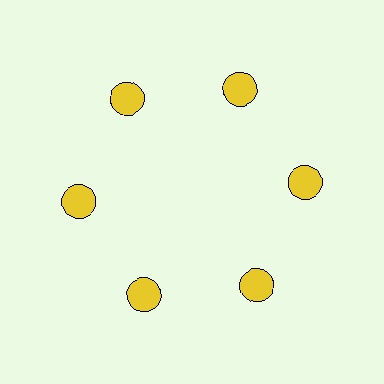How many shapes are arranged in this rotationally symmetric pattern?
There are 6 shapes, arranged in 6 groups of 1.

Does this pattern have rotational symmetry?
Yes, this pattern has 6-fold rotational symmetry. It looks the same after rotating 60 degrees around the center.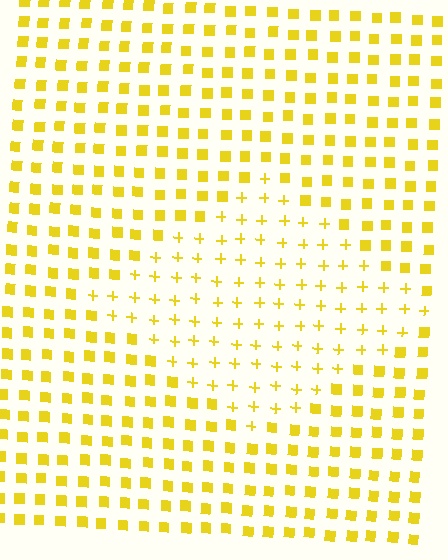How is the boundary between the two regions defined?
The boundary is defined by a change in element shape: plus signs inside vs. squares outside. All elements share the same color and spacing.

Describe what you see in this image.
The image is filled with small yellow elements arranged in a uniform grid. A diamond-shaped region contains plus signs, while the surrounding area contains squares. The boundary is defined purely by the change in element shape.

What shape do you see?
I see a diamond.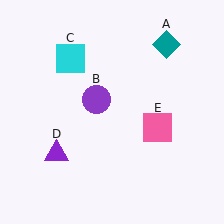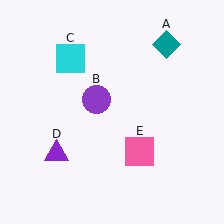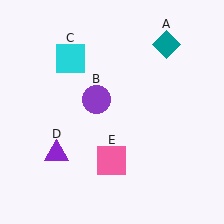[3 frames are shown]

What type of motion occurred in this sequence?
The pink square (object E) rotated clockwise around the center of the scene.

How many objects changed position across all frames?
1 object changed position: pink square (object E).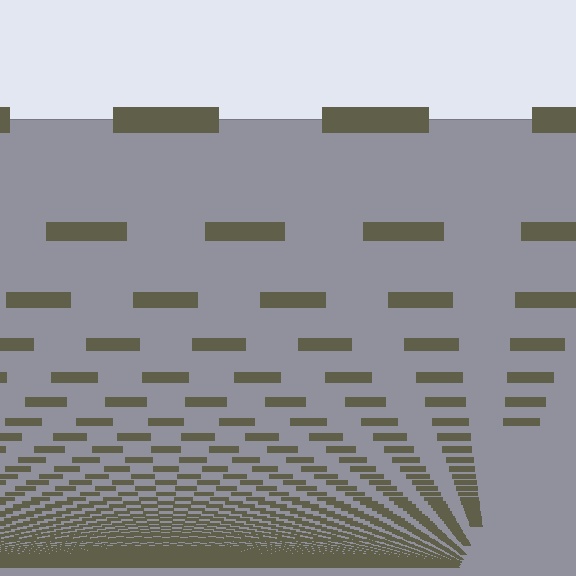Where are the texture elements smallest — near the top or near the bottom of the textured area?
Near the bottom.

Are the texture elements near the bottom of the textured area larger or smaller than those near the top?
Smaller. The gradient is inverted — elements near the bottom are smaller and denser.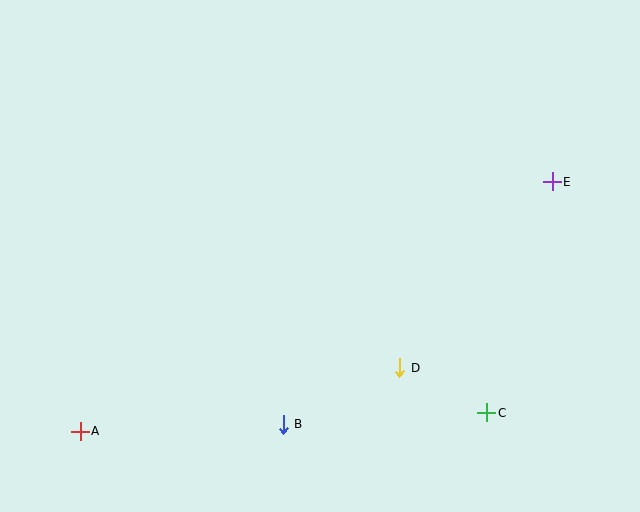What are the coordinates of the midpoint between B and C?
The midpoint between B and C is at (385, 419).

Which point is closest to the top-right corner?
Point E is closest to the top-right corner.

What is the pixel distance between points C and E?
The distance between C and E is 240 pixels.